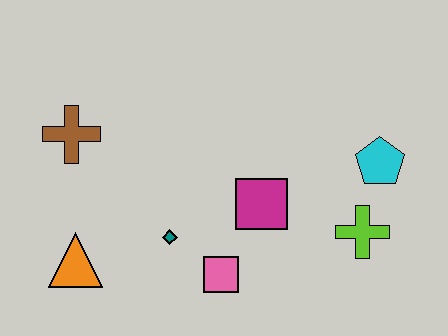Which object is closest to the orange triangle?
The teal diamond is closest to the orange triangle.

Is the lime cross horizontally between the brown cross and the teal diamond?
No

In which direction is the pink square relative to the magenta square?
The pink square is below the magenta square.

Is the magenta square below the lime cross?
No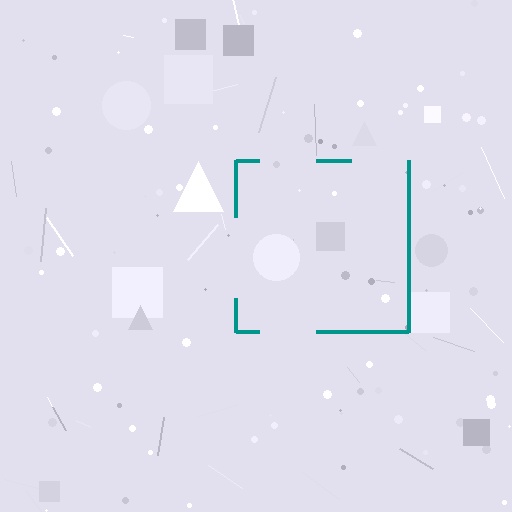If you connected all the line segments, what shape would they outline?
They would outline a square.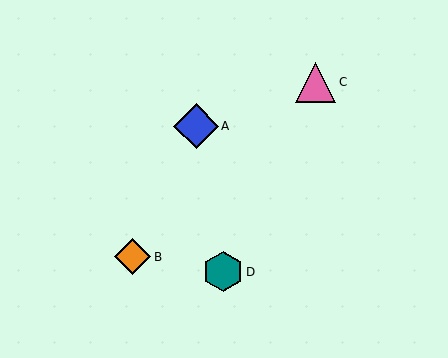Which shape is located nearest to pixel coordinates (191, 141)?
The blue diamond (labeled A) at (196, 126) is nearest to that location.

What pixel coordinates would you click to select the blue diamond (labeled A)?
Click at (196, 126) to select the blue diamond A.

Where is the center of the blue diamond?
The center of the blue diamond is at (196, 126).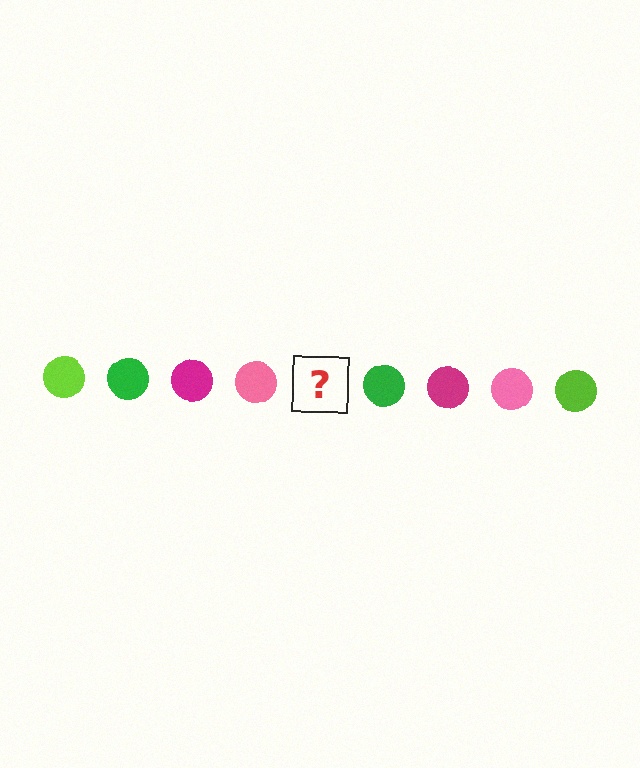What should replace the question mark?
The question mark should be replaced with a lime circle.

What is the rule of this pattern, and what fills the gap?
The rule is that the pattern cycles through lime, green, magenta, pink circles. The gap should be filled with a lime circle.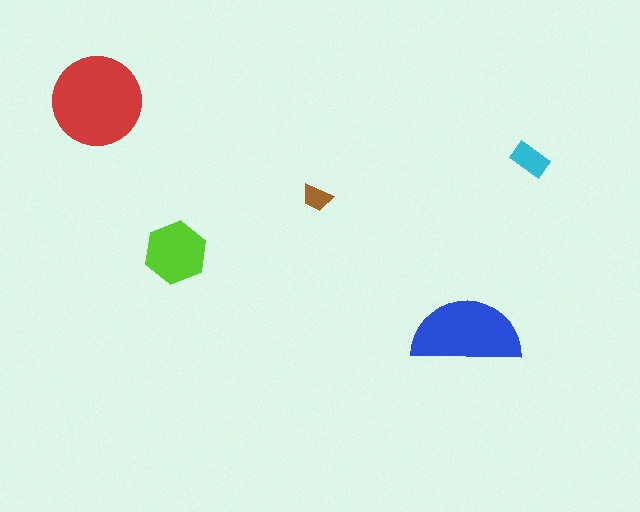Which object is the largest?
The red circle.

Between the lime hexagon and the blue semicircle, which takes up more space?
The blue semicircle.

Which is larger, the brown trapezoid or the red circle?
The red circle.